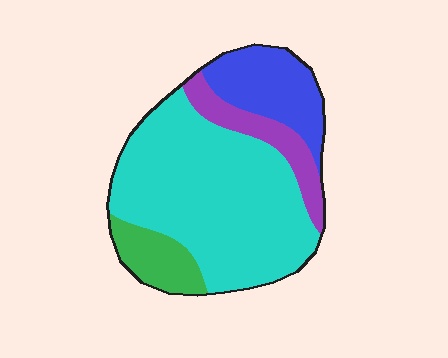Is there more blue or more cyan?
Cyan.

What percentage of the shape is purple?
Purple takes up about one eighth (1/8) of the shape.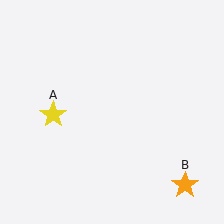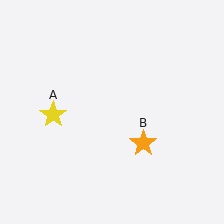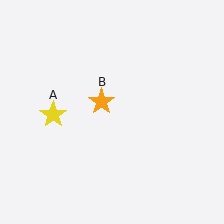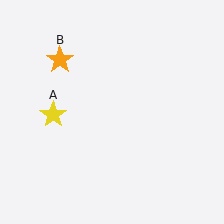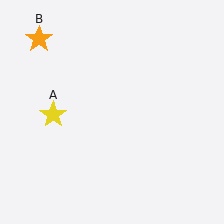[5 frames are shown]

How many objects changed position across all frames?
1 object changed position: orange star (object B).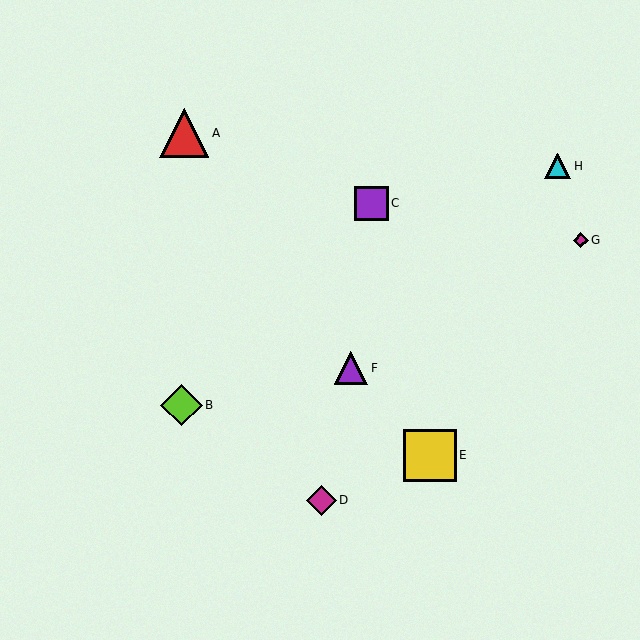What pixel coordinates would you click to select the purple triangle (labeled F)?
Click at (351, 368) to select the purple triangle F.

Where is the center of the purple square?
The center of the purple square is at (371, 203).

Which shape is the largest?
The yellow square (labeled E) is the largest.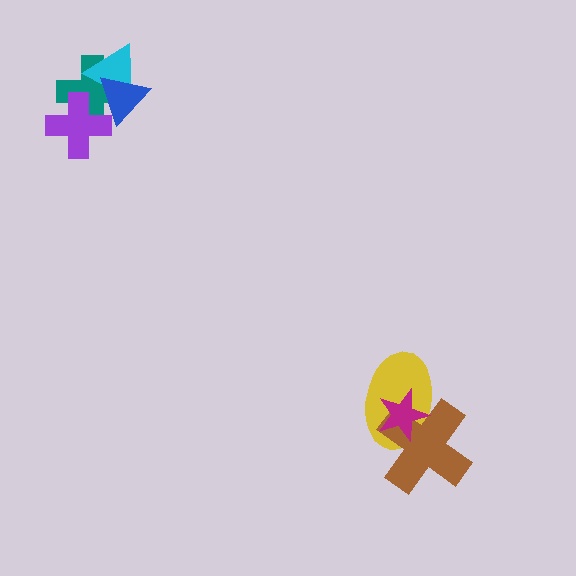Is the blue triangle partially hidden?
No, no other shape covers it.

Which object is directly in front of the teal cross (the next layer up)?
The purple cross is directly in front of the teal cross.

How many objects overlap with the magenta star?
2 objects overlap with the magenta star.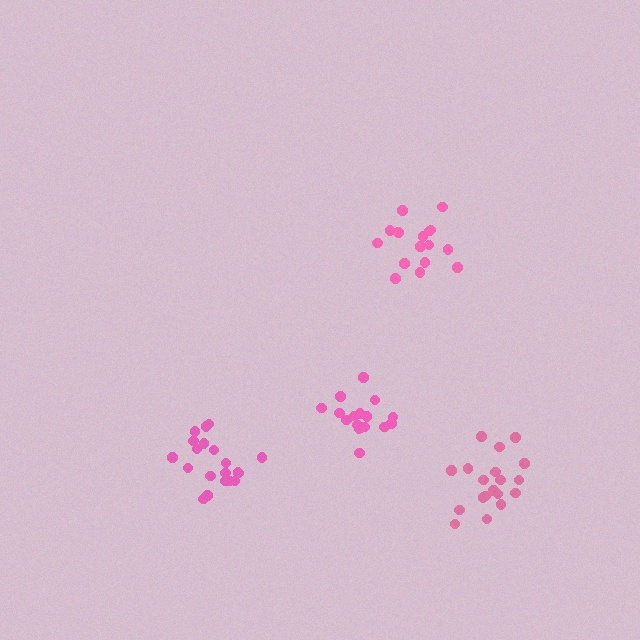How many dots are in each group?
Group 1: 16 dots, Group 2: 17 dots, Group 3: 20 dots, Group 4: 19 dots (72 total).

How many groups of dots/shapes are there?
There are 4 groups.